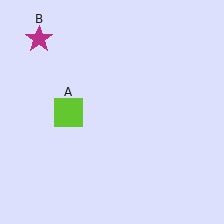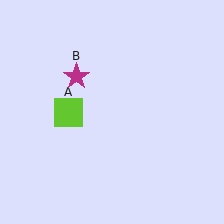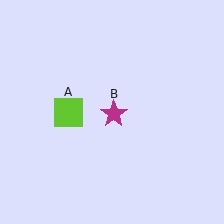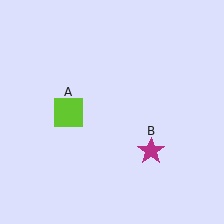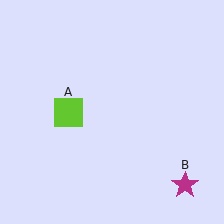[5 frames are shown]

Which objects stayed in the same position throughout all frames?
Lime square (object A) remained stationary.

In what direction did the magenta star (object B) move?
The magenta star (object B) moved down and to the right.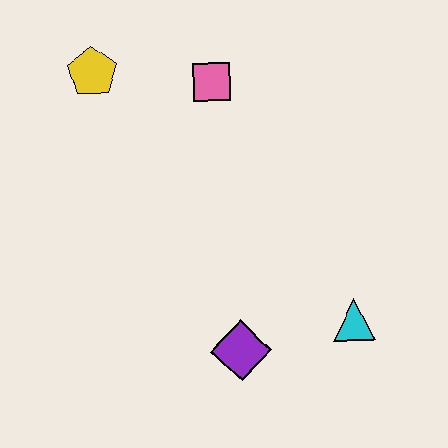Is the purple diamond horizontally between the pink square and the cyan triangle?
Yes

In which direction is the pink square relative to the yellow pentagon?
The pink square is to the right of the yellow pentagon.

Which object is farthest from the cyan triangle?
The yellow pentagon is farthest from the cyan triangle.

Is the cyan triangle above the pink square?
No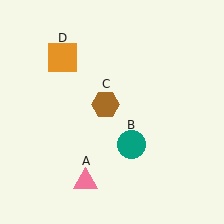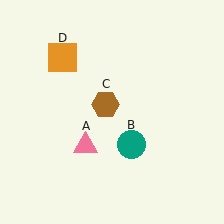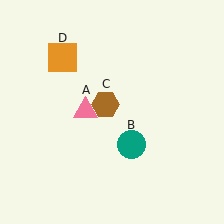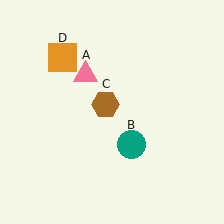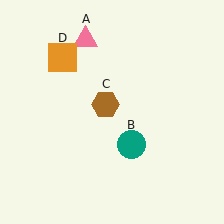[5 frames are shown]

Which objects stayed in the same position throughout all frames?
Teal circle (object B) and brown hexagon (object C) and orange square (object D) remained stationary.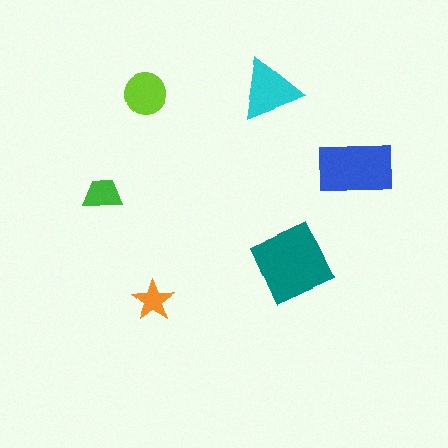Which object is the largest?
The teal diamond.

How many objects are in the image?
There are 6 objects in the image.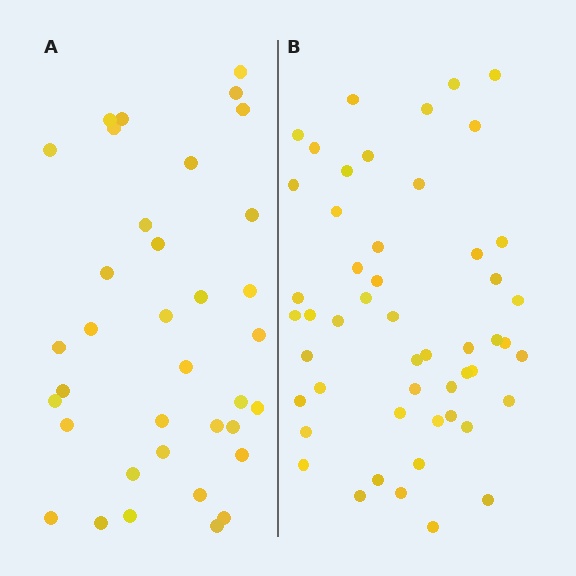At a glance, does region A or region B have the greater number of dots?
Region B (the right region) has more dots.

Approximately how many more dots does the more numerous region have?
Region B has approximately 15 more dots than region A.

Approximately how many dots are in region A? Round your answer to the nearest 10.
About 40 dots. (The exact count is 36, which rounds to 40.)